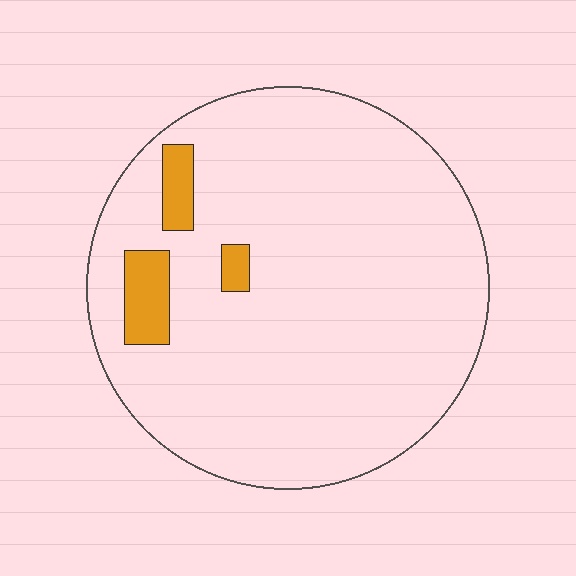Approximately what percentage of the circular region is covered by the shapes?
Approximately 5%.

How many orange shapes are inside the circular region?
3.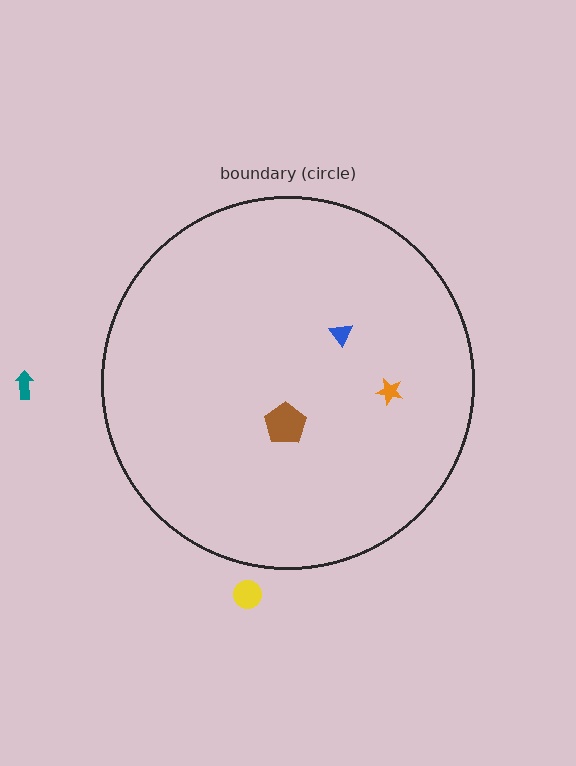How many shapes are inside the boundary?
3 inside, 2 outside.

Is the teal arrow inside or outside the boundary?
Outside.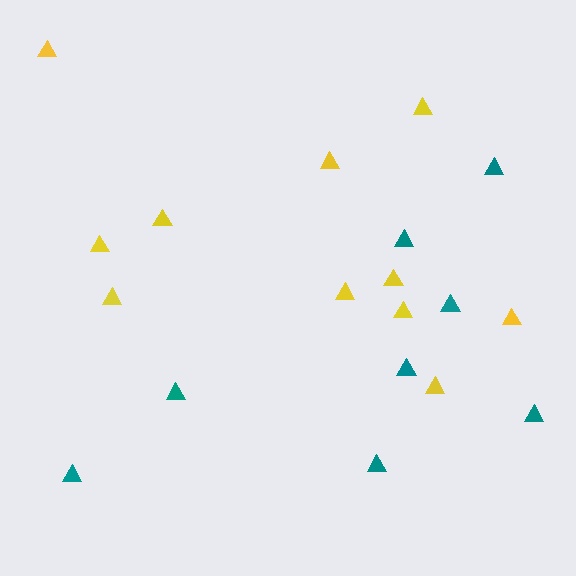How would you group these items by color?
There are 2 groups: one group of yellow triangles (11) and one group of teal triangles (8).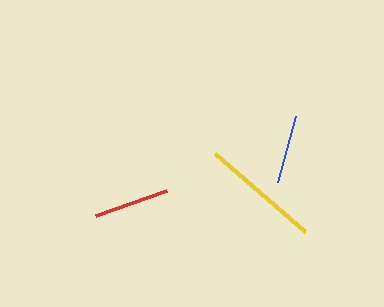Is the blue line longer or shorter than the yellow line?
The yellow line is longer than the blue line.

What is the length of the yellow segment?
The yellow segment is approximately 119 pixels long.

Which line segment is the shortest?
The blue line is the shortest at approximately 68 pixels.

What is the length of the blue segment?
The blue segment is approximately 68 pixels long.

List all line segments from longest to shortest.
From longest to shortest: yellow, red, blue.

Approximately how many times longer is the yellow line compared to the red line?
The yellow line is approximately 1.6 times the length of the red line.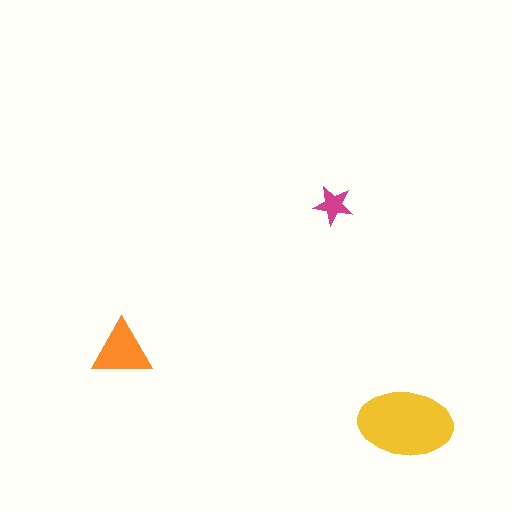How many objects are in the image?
There are 3 objects in the image.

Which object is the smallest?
The magenta star.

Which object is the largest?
The yellow ellipse.